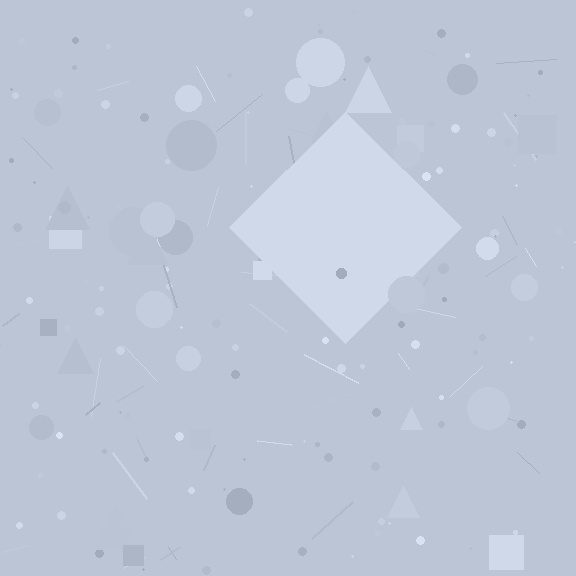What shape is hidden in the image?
A diamond is hidden in the image.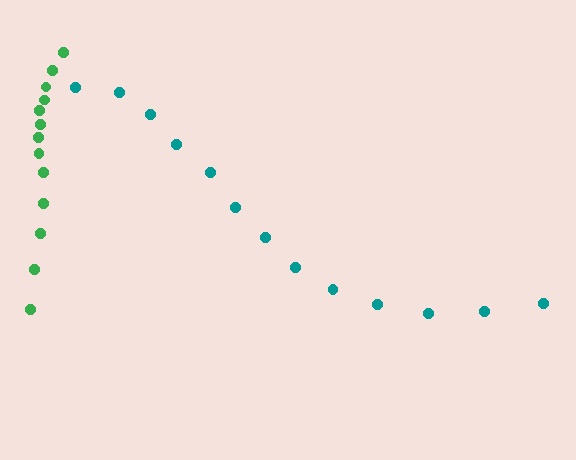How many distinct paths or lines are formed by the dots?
There are 2 distinct paths.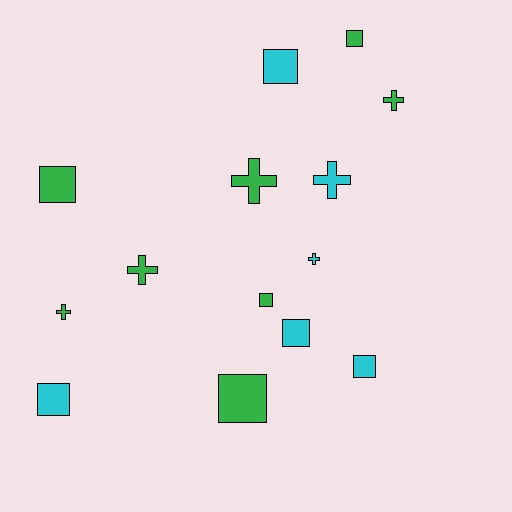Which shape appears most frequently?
Square, with 8 objects.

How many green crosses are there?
There are 4 green crosses.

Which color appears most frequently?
Green, with 8 objects.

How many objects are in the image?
There are 14 objects.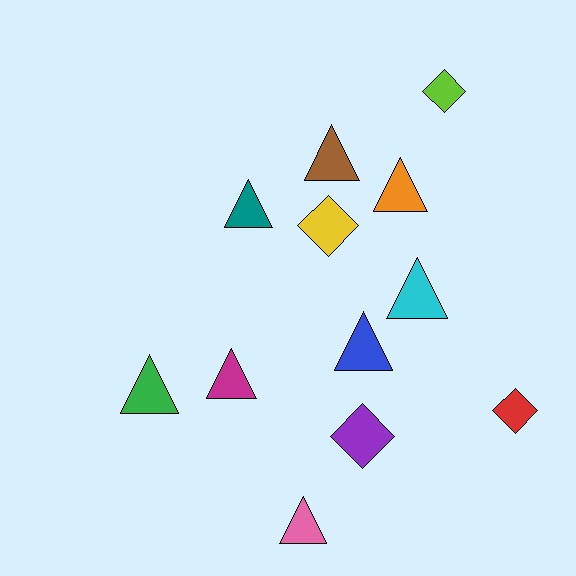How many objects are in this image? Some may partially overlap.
There are 12 objects.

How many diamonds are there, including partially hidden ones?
There are 4 diamonds.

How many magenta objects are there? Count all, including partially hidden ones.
There is 1 magenta object.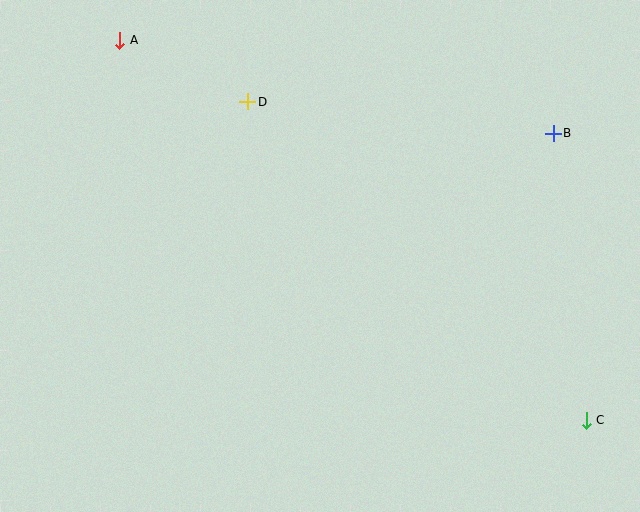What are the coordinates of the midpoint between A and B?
The midpoint between A and B is at (336, 87).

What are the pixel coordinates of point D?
Point D is at (248, 102).